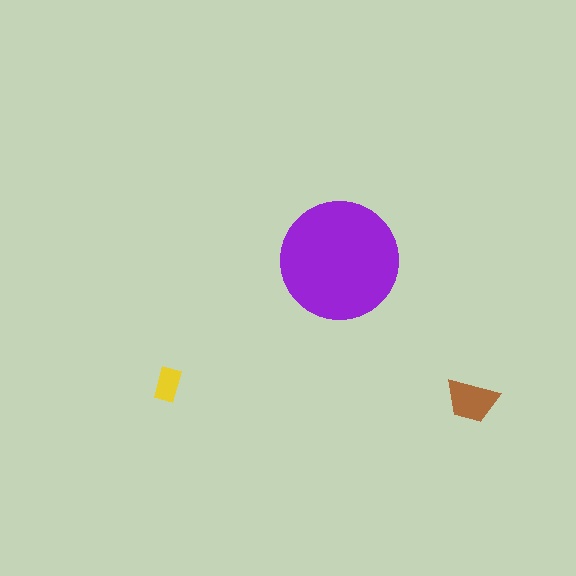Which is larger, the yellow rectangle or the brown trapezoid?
The brown trapezoid.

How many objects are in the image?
There are 3 objects in the image.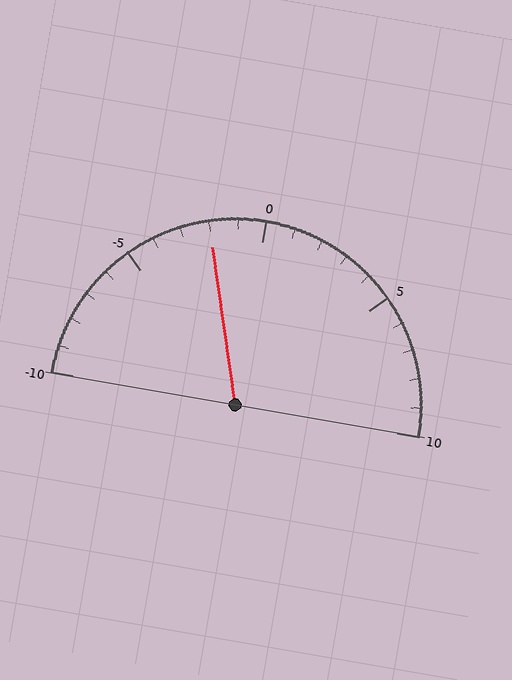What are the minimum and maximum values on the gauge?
The gauge ranges from -10 to 10.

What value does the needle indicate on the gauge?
The needle indicates approximately -2.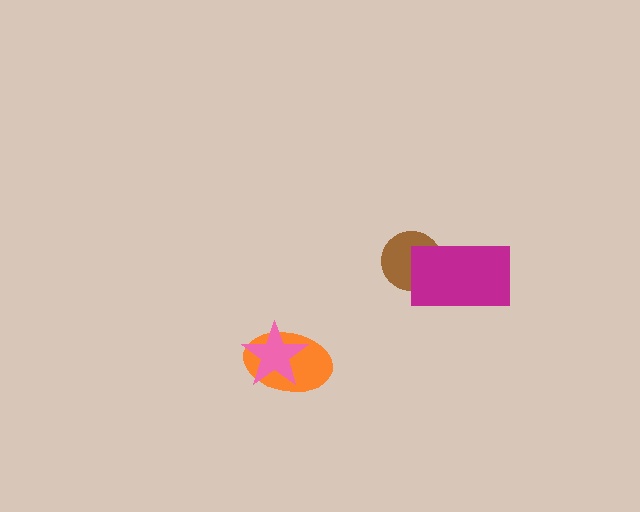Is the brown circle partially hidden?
Yes, it is partially covered by another shape.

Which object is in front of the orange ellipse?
The pink star is in front of the orange ellipse.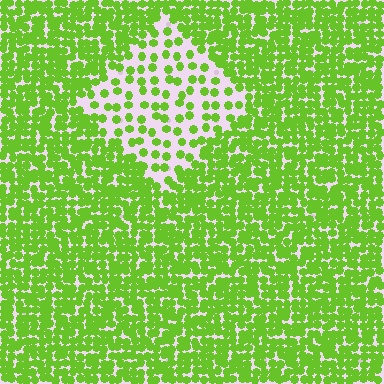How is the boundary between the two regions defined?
The boundary is defined by a change in element density (approximately 2.6x ratio). All elements are the same color, size, and shape.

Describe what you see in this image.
The image contains small lime elements arranged at two different densities. A diamond-shaped region is visible where the elements are less densely packed than the surrounding area.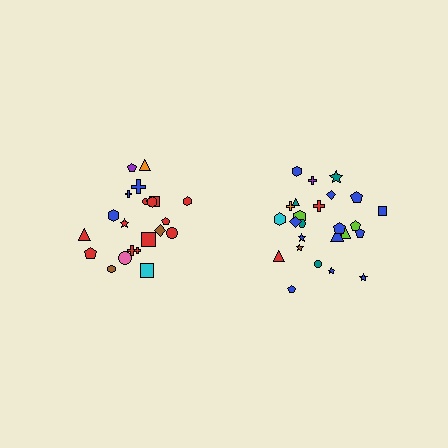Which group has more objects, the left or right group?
The right group.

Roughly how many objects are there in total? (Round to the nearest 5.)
Roughly 45 objects in total.